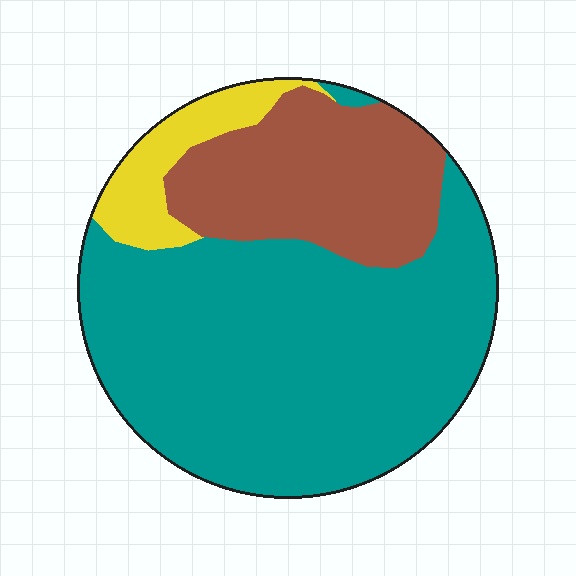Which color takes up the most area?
Teal, at roughly 65%.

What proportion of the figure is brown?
Brown covers around 25% of the figure.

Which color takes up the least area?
Yellow, at roughly 10%.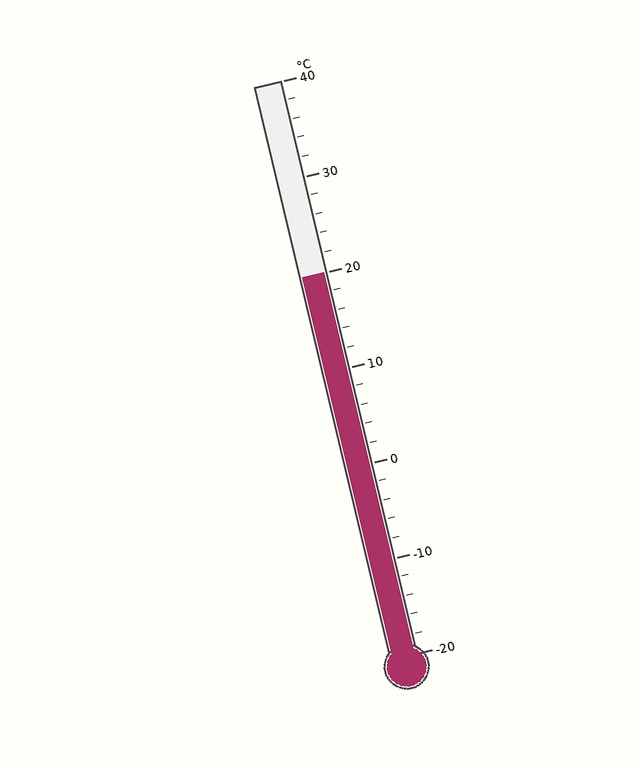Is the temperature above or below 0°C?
The temperature is above 0°C.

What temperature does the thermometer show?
The thermometer shows approximately 20°C.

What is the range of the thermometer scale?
The thermometer scale ranges from -20°C to 40°C.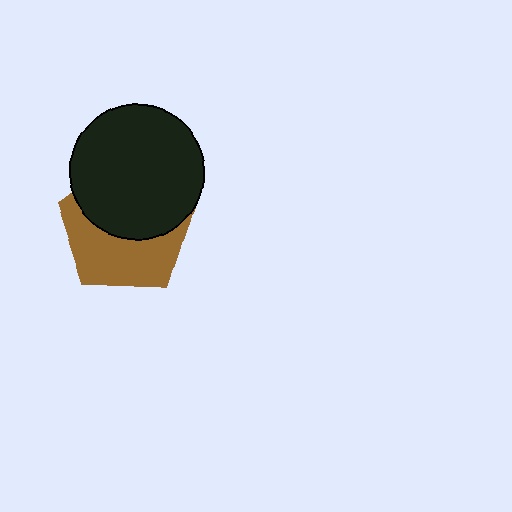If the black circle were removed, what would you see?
You would see the complete brown pentagon.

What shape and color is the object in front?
The object in front is a black circle.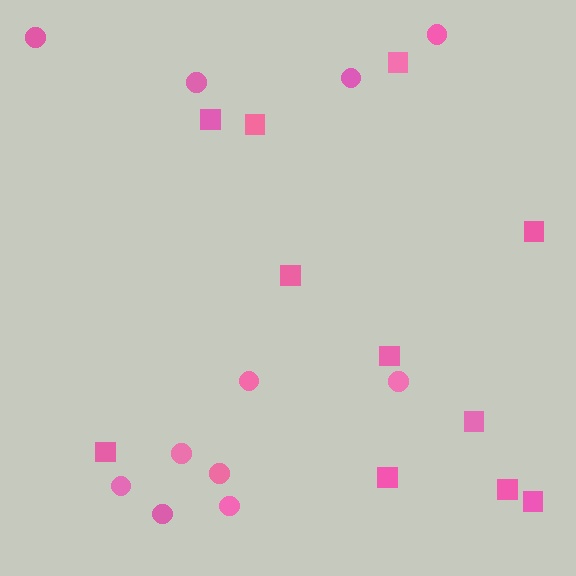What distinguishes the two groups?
There are 2 groups: one group of circles (11) and one group of squares (11).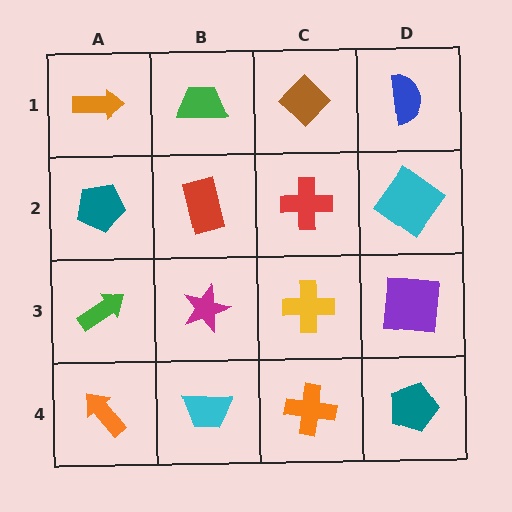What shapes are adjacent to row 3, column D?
A cyan diamond (row 2, column D), a teal pentagon (row 4, column D), a yellow cross (row 3, column C).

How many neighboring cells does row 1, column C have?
3.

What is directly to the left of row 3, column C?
A magenta star.